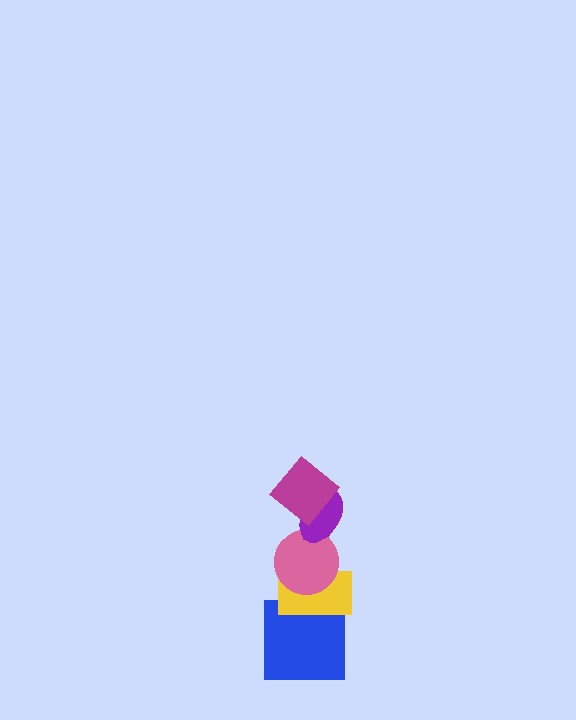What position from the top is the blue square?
The blue square is 5th from the top.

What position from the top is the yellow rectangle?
The yellow rectangle is 4th from the top.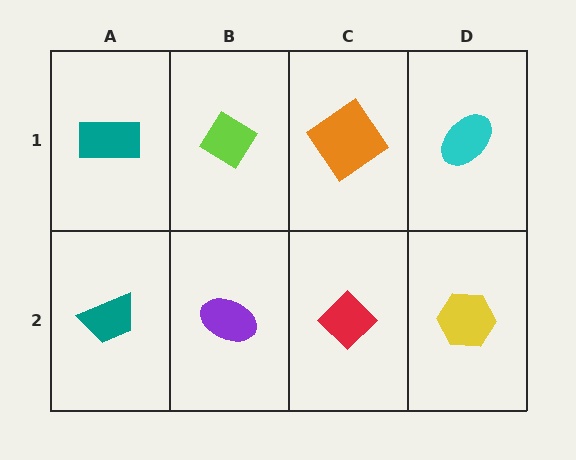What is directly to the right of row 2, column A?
A purple ellipse.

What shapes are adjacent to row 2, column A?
A teal rectangle (row 1, column A), a purple ellipse (row 2, column B).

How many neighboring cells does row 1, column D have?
2.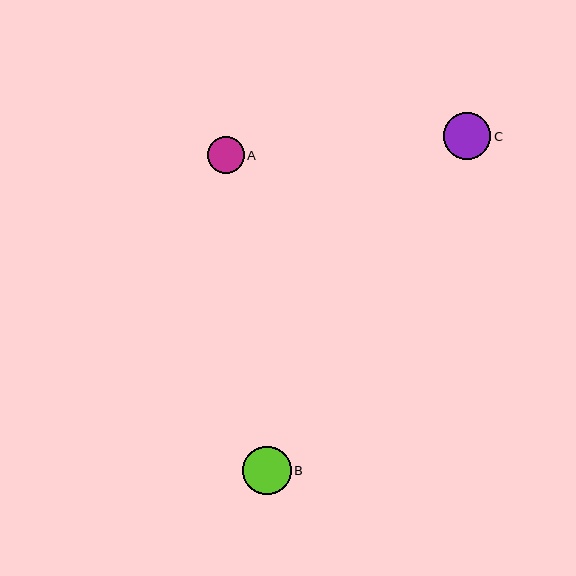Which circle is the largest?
Circle B is the largest with a size of approximately 49 pixels.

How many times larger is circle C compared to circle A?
Circle C is approximately 1.3 times the size of circle A.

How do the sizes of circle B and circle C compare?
Circle B and circle C are approximately the same size.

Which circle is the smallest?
Circle A is the smallest with a size of approximately 36 pixels.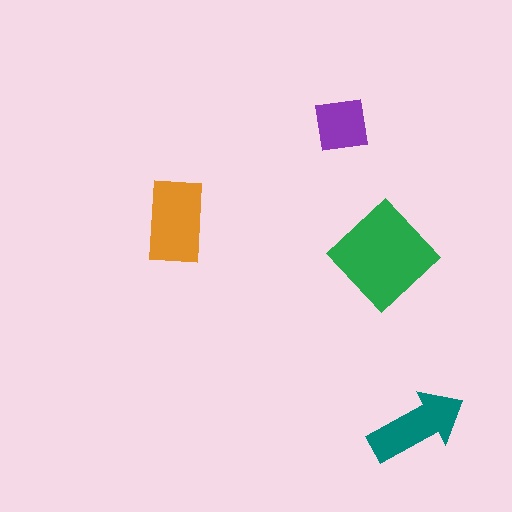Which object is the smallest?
The purple square.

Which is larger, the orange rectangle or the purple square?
The orange rectangle.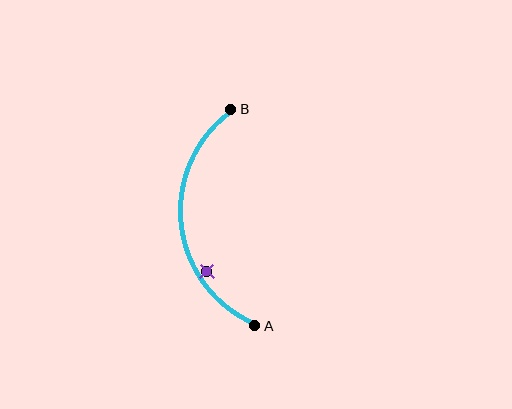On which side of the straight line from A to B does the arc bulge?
The arc bulges to the left of the straight line connecting A and B.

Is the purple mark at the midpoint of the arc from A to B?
No — the purple mark does not lie on the arc at all. It sits slightly inside the curve.